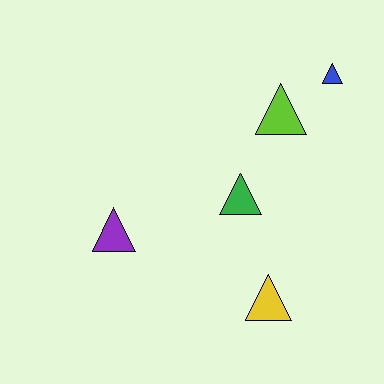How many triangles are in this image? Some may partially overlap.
There are 5 triangles.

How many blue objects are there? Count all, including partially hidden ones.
There is 1 blue object.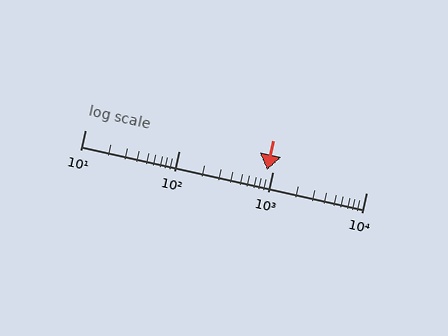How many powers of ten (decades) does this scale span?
The scale spans 3 decades, from 10 to 10000.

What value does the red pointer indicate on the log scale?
The pointer indicates approximately 880.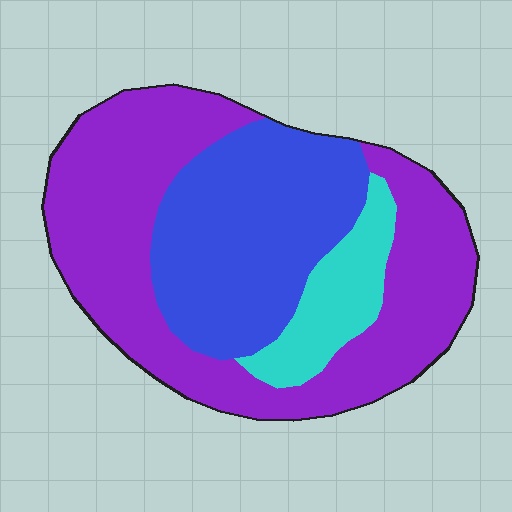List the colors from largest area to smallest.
From largest to smallest: purple, blue, cyan.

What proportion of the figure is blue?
Blue takes up about one third (1/3) of the figure.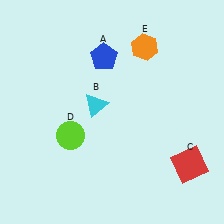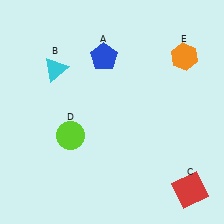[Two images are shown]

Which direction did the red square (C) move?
The red square (C) moved down.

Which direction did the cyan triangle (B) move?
The cyan triangle (B) moved left.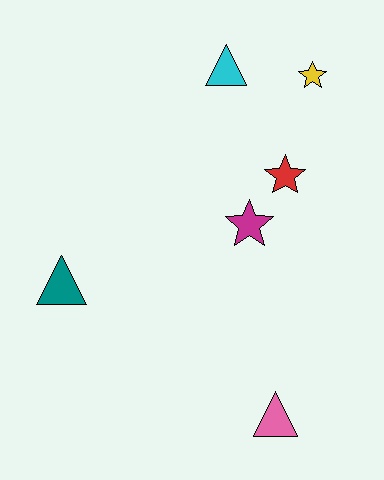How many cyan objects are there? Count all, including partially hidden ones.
There is 1 cyan object.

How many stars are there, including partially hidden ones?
There are 3 stars.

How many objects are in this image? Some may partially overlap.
There are 6 objects.